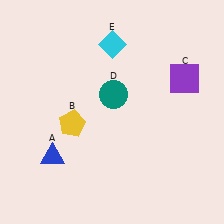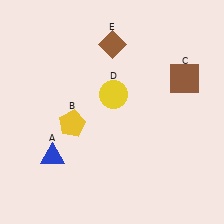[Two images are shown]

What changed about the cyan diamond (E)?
In Image 1, E is cyan. In Image 2, it changed to brown.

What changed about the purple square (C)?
In Image 1, C is purple. In Image 2, it changed to brown.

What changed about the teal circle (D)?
In Image 1, D is teal. In Image 2, it changed to yellow.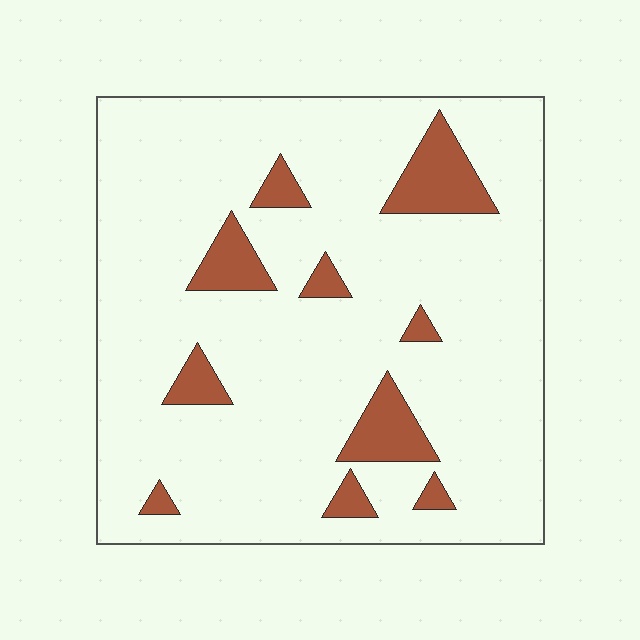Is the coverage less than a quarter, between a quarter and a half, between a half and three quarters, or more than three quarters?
Less than a quarter.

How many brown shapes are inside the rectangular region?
10.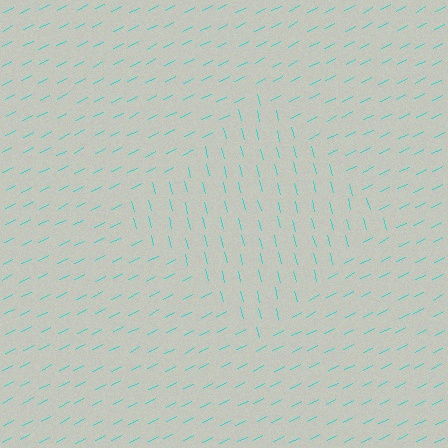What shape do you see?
I see a diamond.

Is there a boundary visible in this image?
Yes, there is a texture boundary formed by a change in line orientation.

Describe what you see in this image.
The image is filled with small cyan line segments. A diamond region in the image has lines oriented differently from the surrounding lines, creating a visible texture boundary.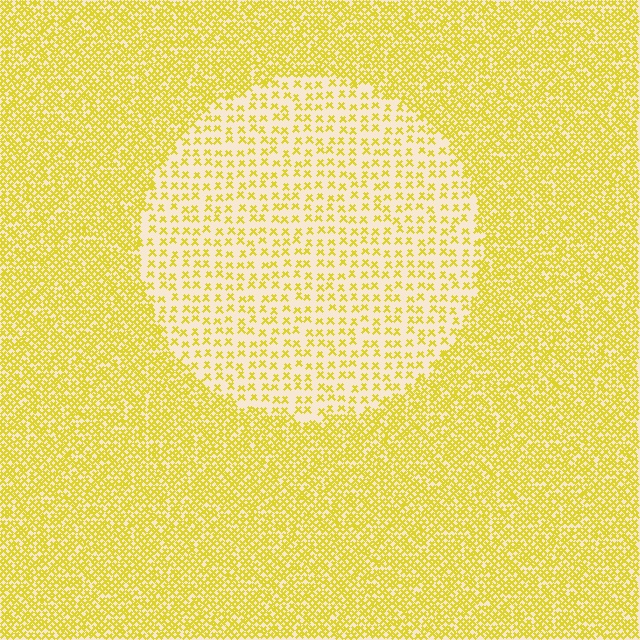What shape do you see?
I see a circle.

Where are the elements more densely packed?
The elements are more densely packed outside the circle boundary.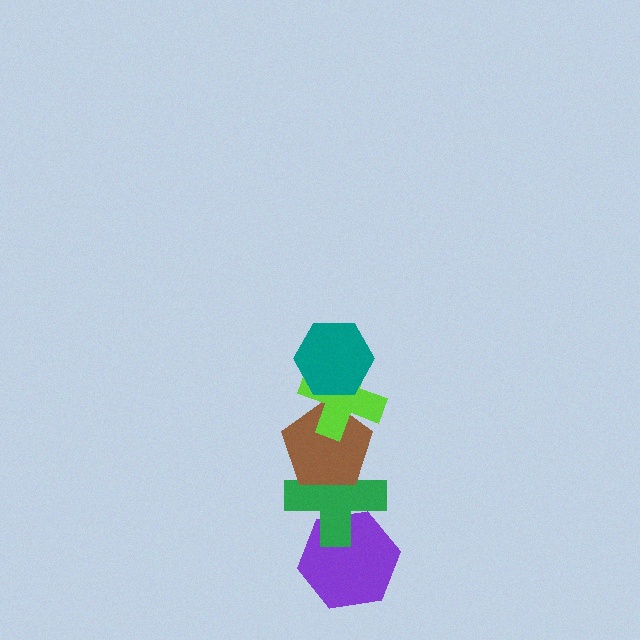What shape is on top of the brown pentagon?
The lime cross is on top of the brown pentagon.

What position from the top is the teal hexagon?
The teal hexagon is 1st from the top.